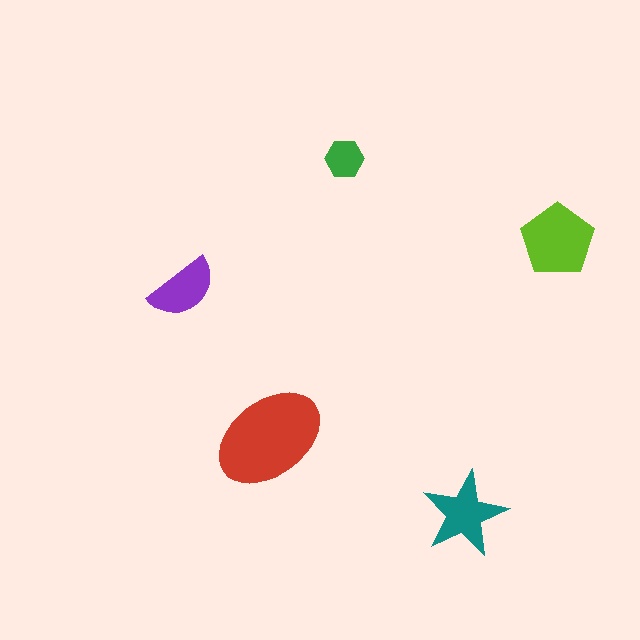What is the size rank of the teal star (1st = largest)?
3rd.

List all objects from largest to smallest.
The red ellipse, the lime pentagon, the teal star, the purple semicircle, the green hexagon.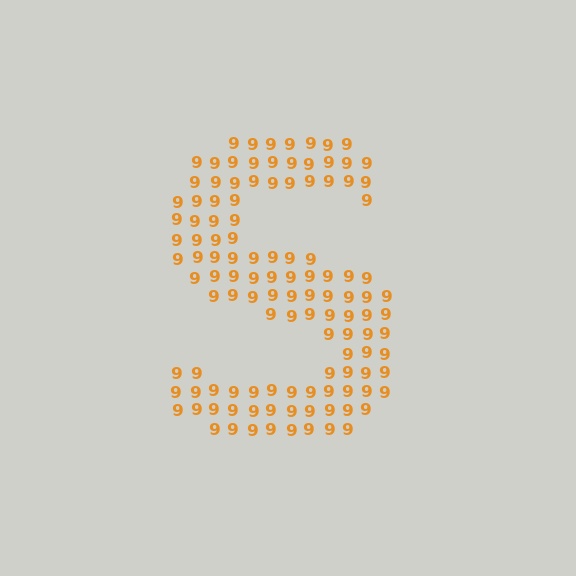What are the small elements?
The small elements are digit 9's.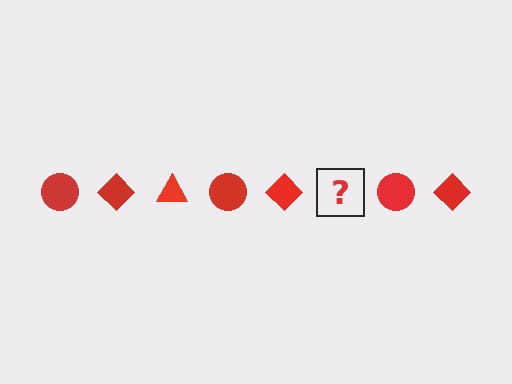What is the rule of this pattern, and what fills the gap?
The rule is that the pattern cycles through circle, diamond, triangle shapes in red. The gap should be filled with a red triangle.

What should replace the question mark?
The question mark should be replaced with a red triangle.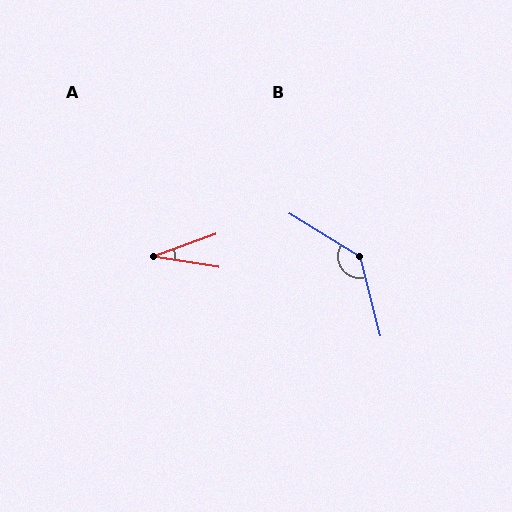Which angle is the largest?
B, at approximately 136 degrees.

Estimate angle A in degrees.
Approximately 29 degrees.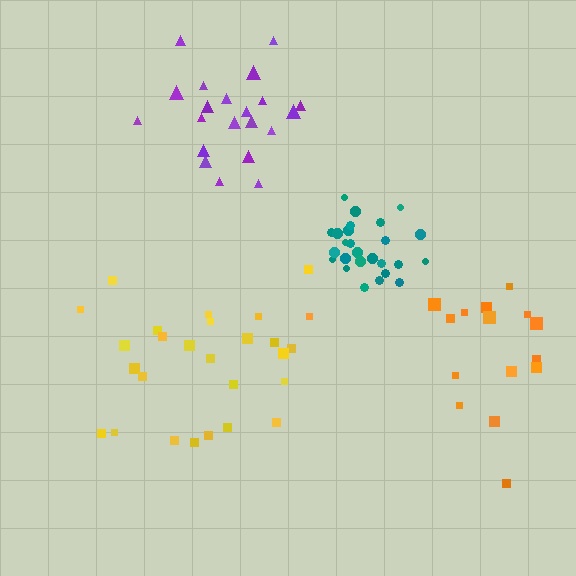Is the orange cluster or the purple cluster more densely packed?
Purple.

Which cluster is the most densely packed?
Teal.